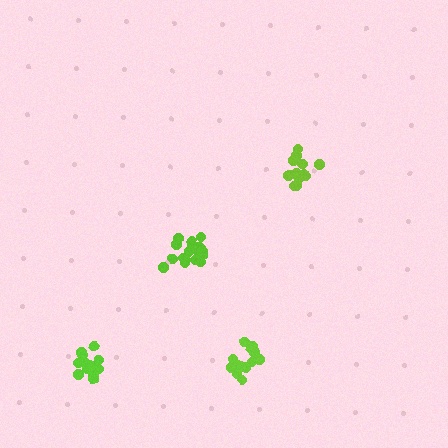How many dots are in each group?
Group 1: 17 dots, Group 2: 14 dots, Group 3: 14 dots, Group 4: 12 dots (57 total).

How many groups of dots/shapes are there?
There are 4 groups.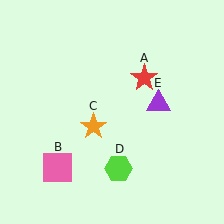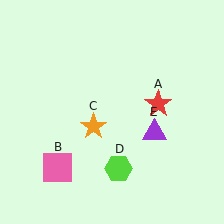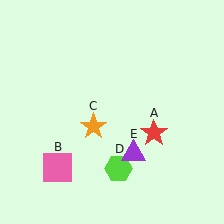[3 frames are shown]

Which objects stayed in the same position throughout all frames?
Pink square (object B) and orange star (object C) and lime hexagon (object D) remained stationary.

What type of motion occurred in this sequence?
The red star (object A), purple triangle (object E) rotated clockwise around the center of the scene.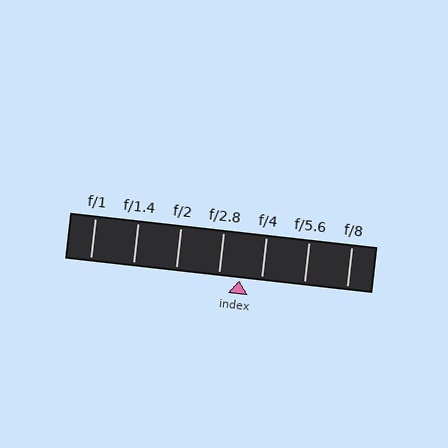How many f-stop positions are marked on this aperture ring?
There are 7 f-stop positions marked.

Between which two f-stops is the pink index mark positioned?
The index mark is between f/2.8 and f/4.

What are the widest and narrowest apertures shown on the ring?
The widest aperture shown is f/1 and the narrowest is f/8.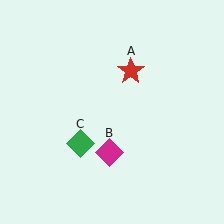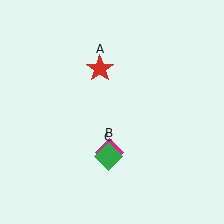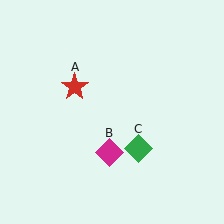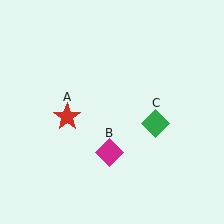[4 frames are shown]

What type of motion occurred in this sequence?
The red star (object A), green diamond (object C) rotated counterclockwise around the center of the scene.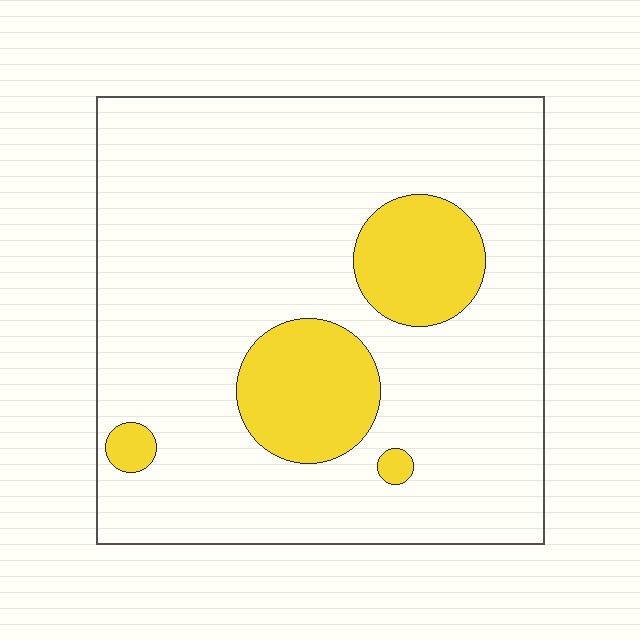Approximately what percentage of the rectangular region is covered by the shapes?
Approximately 15%.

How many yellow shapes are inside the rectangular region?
4.